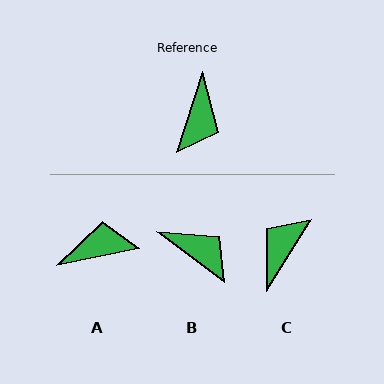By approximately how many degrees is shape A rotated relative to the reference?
Approximately 119 degrees counter-clockwise.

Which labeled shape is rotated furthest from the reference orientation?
C, about 165 degrees away.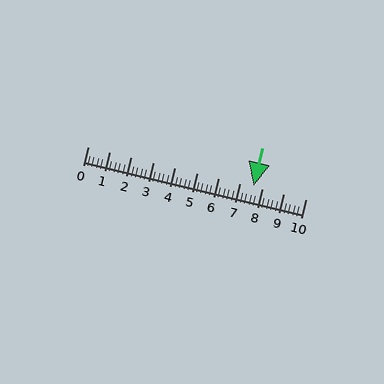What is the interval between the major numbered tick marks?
The major tick marks are spaced 1 units apart.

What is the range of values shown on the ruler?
The ruler shows values from 0 to 10.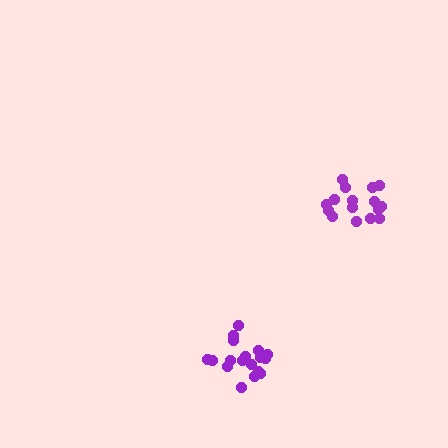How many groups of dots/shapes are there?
There are 2 groups.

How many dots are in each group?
Group 1: 16 dots, Group 2: 18 dots (34 total).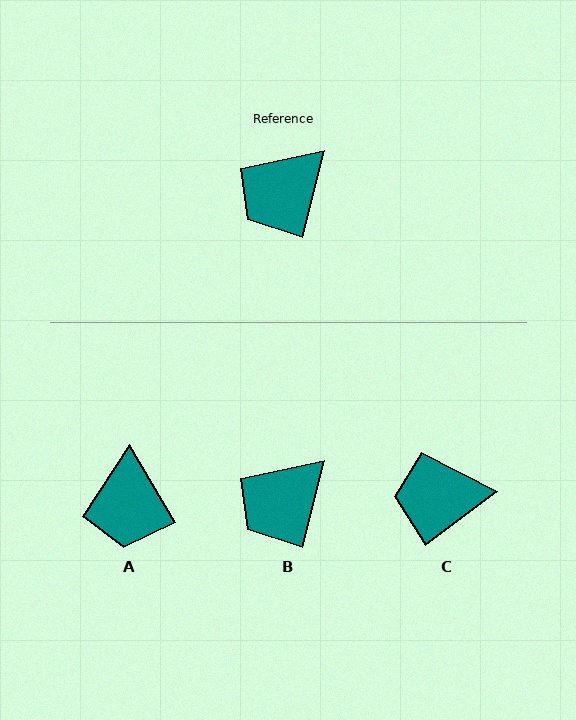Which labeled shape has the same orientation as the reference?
B.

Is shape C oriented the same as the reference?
No, it is off by about 39 degrees.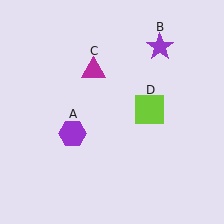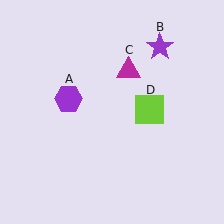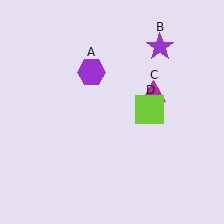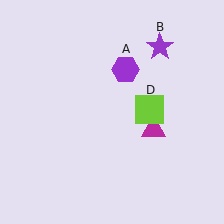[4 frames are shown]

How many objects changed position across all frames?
2 objects changed position: purple hexagon (object A), magenta triangle (object C).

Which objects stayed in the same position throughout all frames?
Purple star (object B) and lime square (object D) remained stationary.